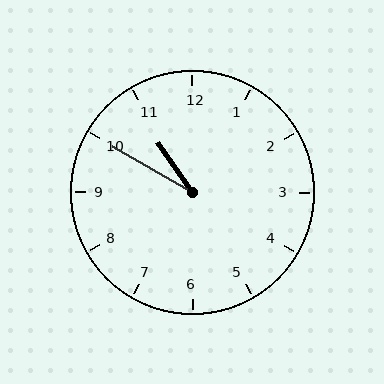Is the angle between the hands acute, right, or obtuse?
It is acute.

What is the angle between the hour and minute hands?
Approximately 25 degrees.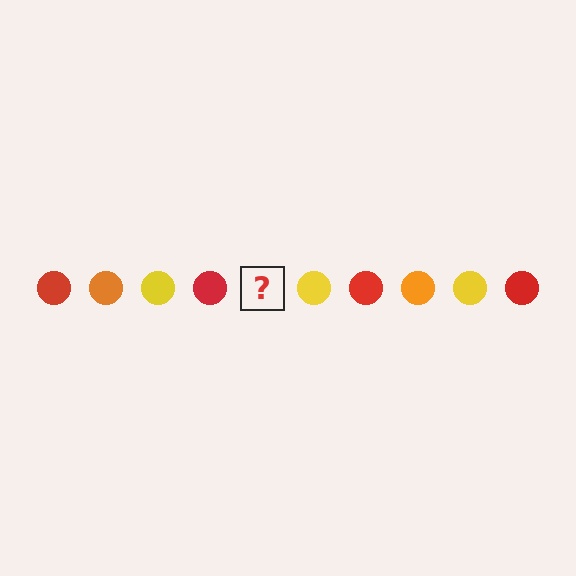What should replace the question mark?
The question mark should be replaced with an orange circle.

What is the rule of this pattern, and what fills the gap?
The rule is that the pattern cycles through red, orange, yellow circles. The gap should be filled with an orange circle.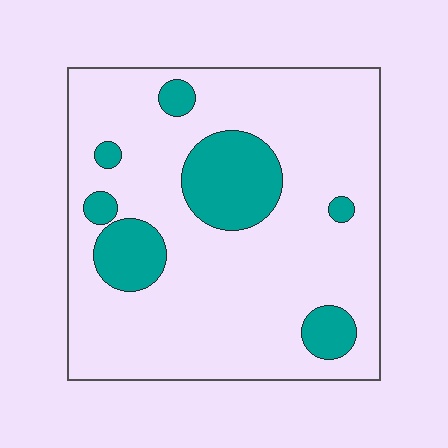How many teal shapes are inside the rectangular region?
7.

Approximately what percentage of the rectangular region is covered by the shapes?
Approximately 20%.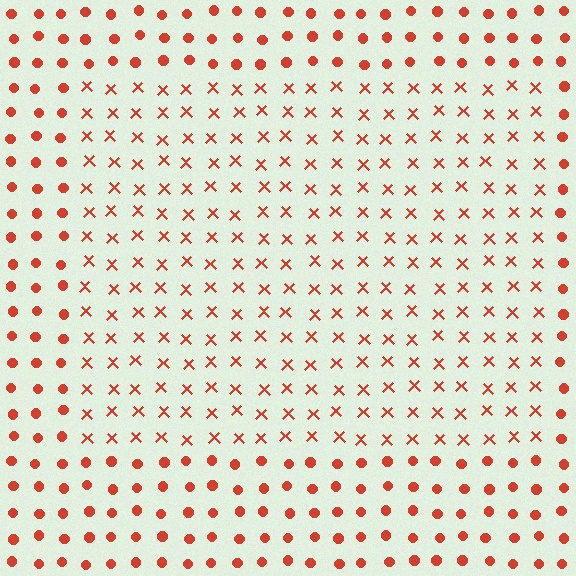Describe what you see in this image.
The image is filled with small red elements arranged in a uniform grid. A rectangle-shaped region contains X marks, while the surrounding area contains circles. The boundary is defined purely by the change in element shape.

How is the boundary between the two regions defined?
The boundary is defined by a change in element shape: X marks inside vs. circles outside. All elements share the same color and spacing.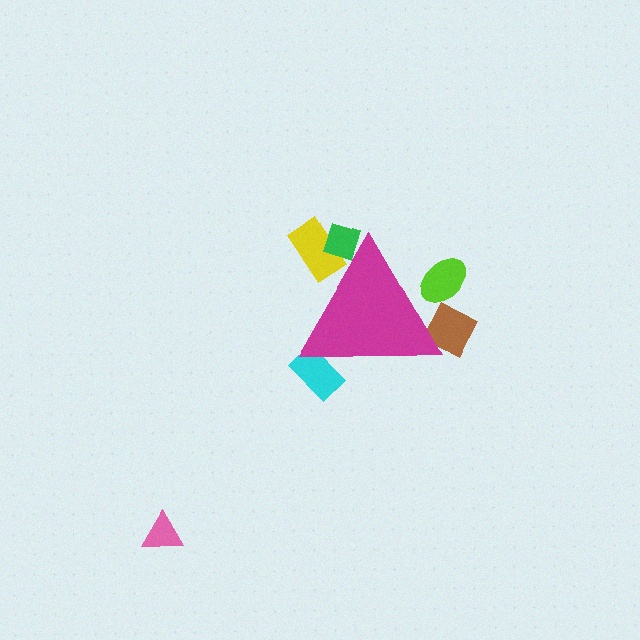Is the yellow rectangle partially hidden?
Yes, the yellow rectangle is partially hidden behind the magenta triangle.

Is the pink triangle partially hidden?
No, the pink triangle is fully visible.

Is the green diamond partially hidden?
Yes, the green diamond is partially hidden behind the magenta triangle.